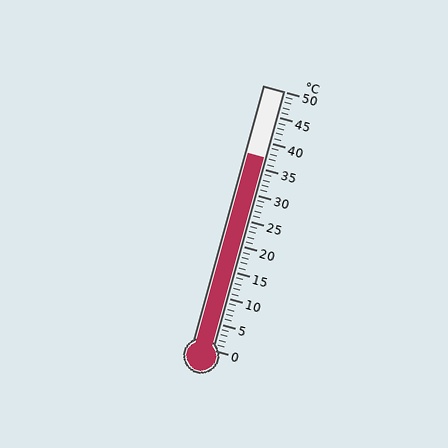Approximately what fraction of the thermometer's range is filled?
The thermometer is filled to approximately 75% of its range.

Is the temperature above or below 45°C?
The temperature is below 45°C.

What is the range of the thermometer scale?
The thermometer scale ranges from 0°C to 50°C.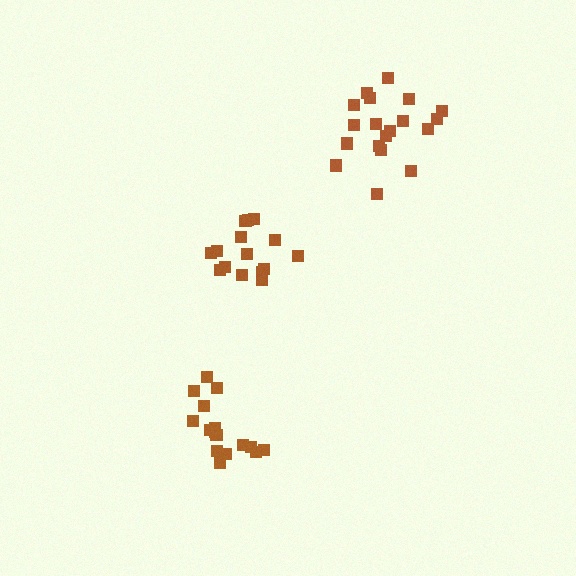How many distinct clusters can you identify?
There are 3 distinct clusters.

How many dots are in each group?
Group 1: 19 dots, Group 2: 15 dots, Group 3: 16 dots (50 total).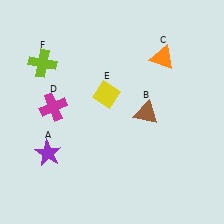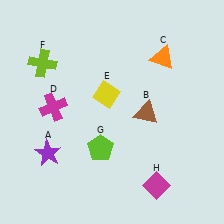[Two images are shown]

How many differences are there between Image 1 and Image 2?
There are 2 differences between the two images.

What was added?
A lime pentagon (G), a magenta diamond (H) were added in Image 2.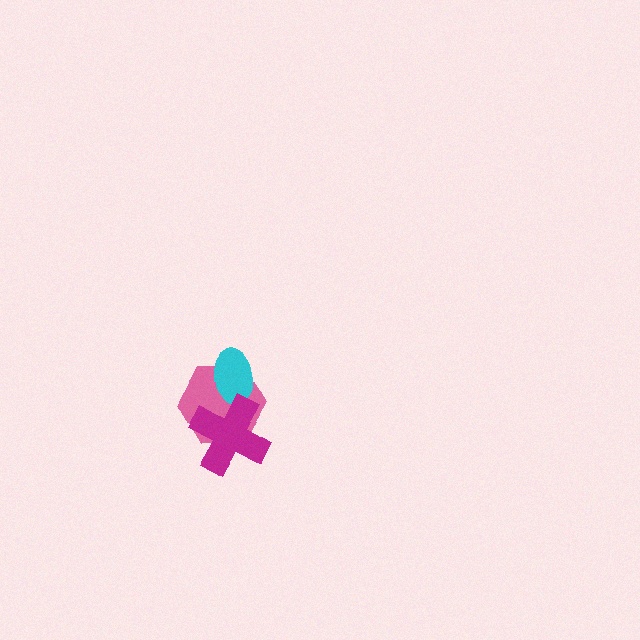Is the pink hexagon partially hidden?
Yes, it is partially covered by another shape.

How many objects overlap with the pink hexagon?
2 objects overlap with the pink hexagon.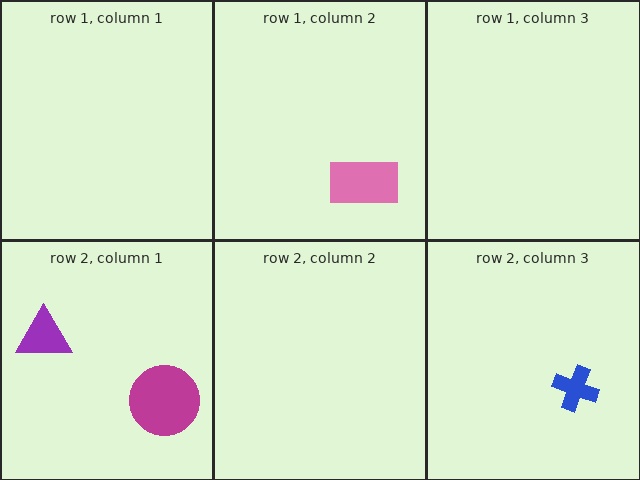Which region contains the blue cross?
The row 2, column 3 region.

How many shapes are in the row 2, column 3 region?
1.